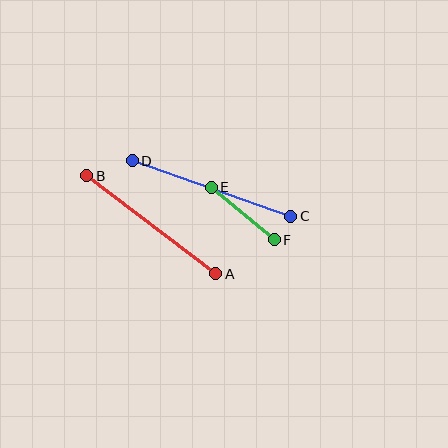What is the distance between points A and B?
The distance is approximately 162 pixels.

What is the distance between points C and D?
The distance is approximately 168 pixels.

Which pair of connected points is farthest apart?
Points C and D are farthest apart.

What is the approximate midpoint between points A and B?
The midpoint is at approximately (151, 225) pixels.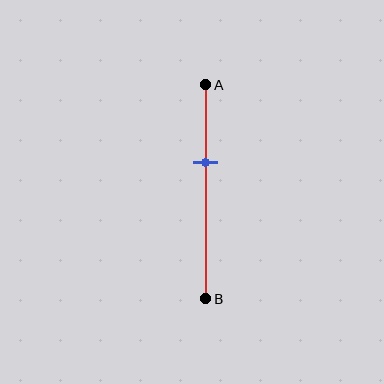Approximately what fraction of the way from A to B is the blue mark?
The blue mark is approximately 35% of the way from A to B.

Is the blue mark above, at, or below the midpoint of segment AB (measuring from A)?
The blue mark is above the midpoint of segment AB.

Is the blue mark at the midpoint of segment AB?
No, the mark is at about 35% from A, not at the 50% midpoint.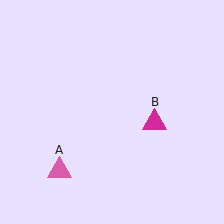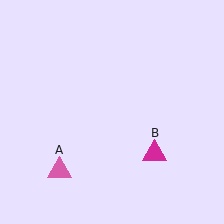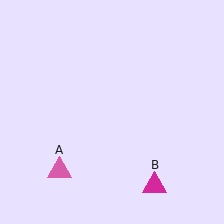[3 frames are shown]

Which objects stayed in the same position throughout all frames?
Pink triangle (object A) remained stationary.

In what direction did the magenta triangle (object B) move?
The magenta triangle (object B) moved down.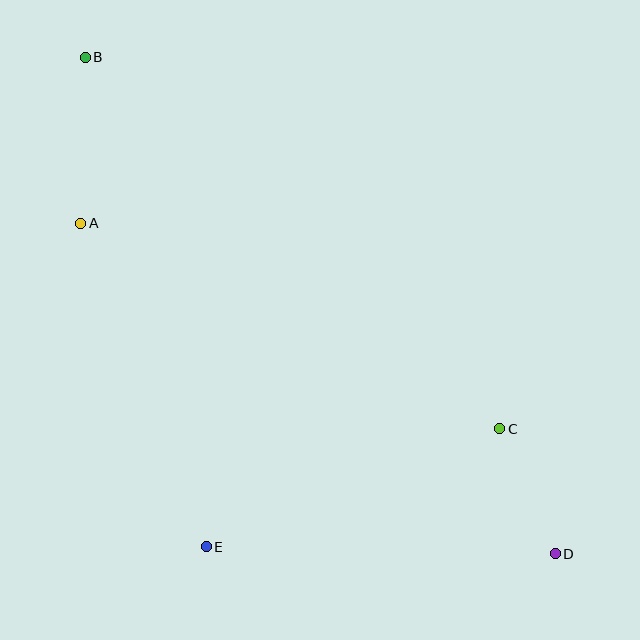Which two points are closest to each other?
Points C and D are closest to each other.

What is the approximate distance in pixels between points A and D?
The distance between A and D is approximately 578 pixels.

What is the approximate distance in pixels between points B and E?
The distance between B and E is approximately 504 pixels.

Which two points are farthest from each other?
Points B and D are farthest from each other.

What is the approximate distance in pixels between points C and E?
The distance between C and E is approximately 317 pixels.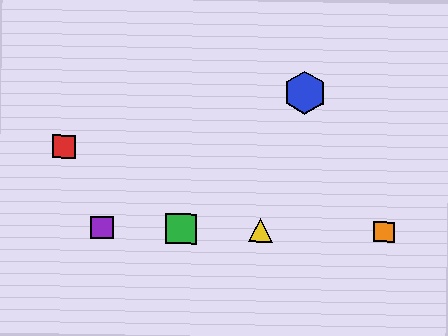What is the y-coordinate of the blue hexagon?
The blue hexagon is at y≈93.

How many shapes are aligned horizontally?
4 shapes (the green square, the yellow triangle, the purple square, the orange square) are aligned horizontally.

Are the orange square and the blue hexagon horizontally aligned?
No, the orange square is at y≈232 and the blue hexagon is at y≈93.